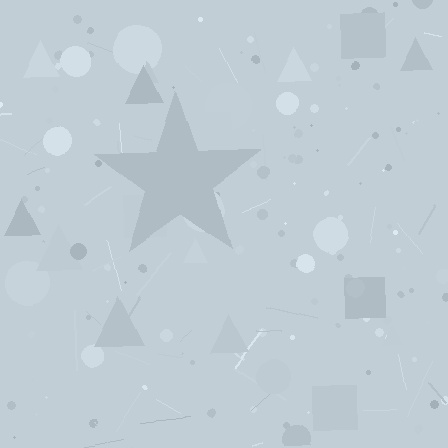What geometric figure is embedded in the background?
A star is embedded in the background.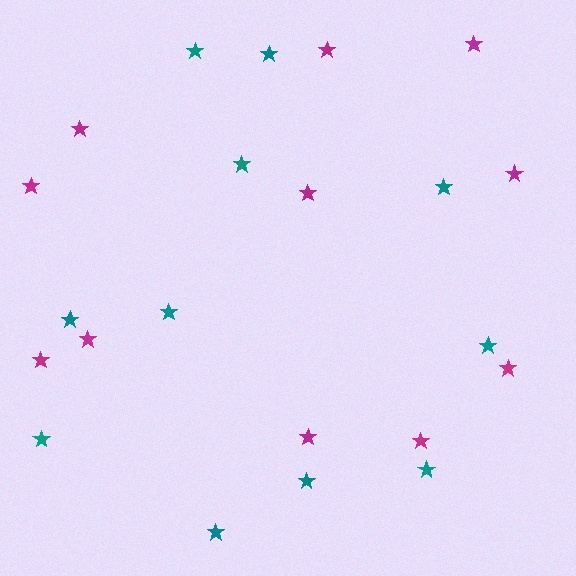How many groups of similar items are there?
There are 2 groups: one group of teal stars (11) and one group of magenta stars (11).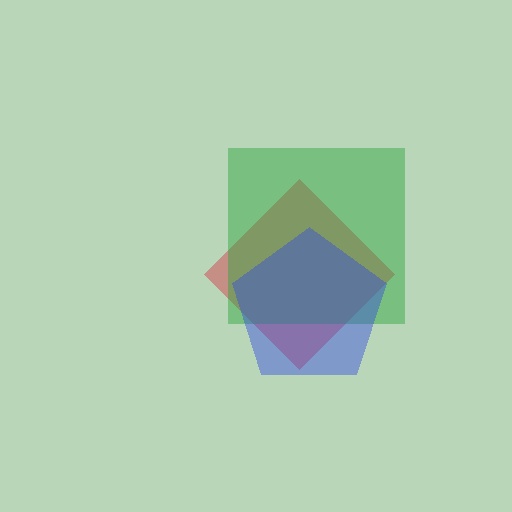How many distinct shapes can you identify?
There are 3 distinct shapes: a red diamond, a green square, a blue pentagon.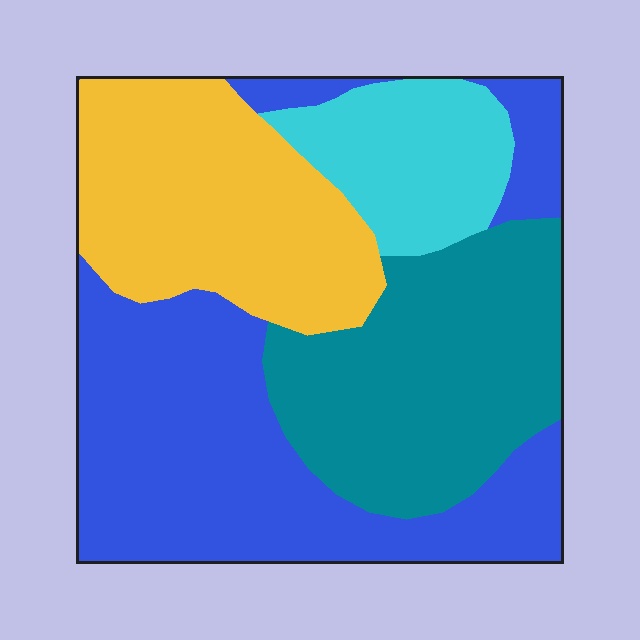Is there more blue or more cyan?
Blue.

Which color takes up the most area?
Blue, at roughly 35%.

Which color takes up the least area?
Cyan, at roughly 10%.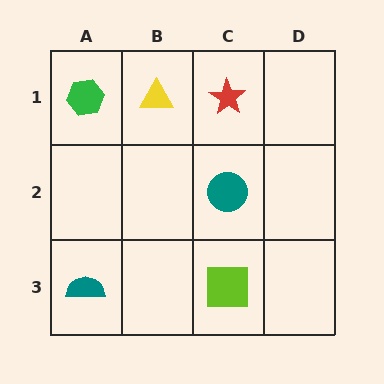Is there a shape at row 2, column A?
No, that cell is empty.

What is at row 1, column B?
A yellow triangle.